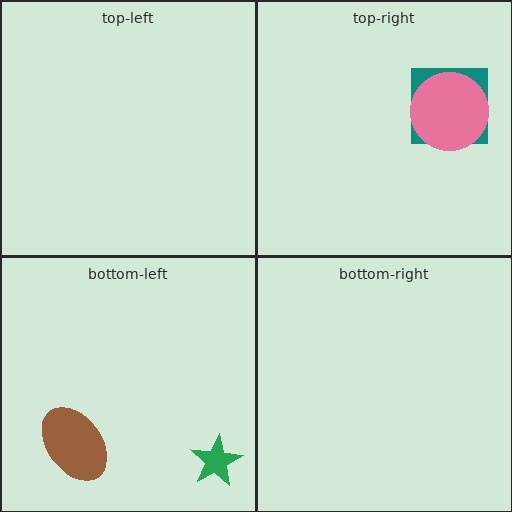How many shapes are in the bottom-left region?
2.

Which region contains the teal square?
The top-right region.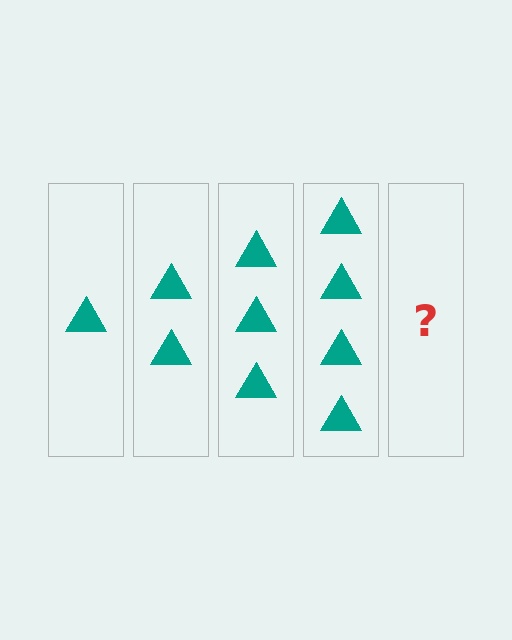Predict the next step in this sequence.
The next step is 5 triangles.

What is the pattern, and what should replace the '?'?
The pattern is that each step adds one more triangle. The '?' should be 5 triangles.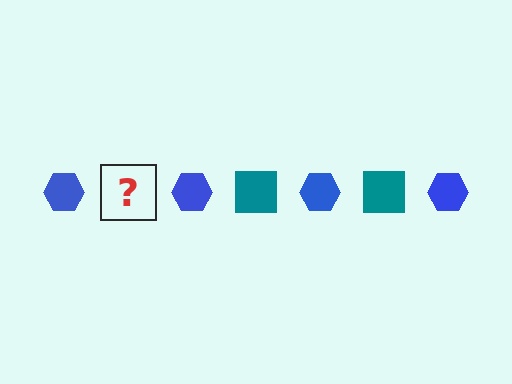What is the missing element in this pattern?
The missing element is a teal square.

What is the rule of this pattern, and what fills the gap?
The rule is that the pattern alternates between blue hexagon and teal square. The gap should be filled with a teal square.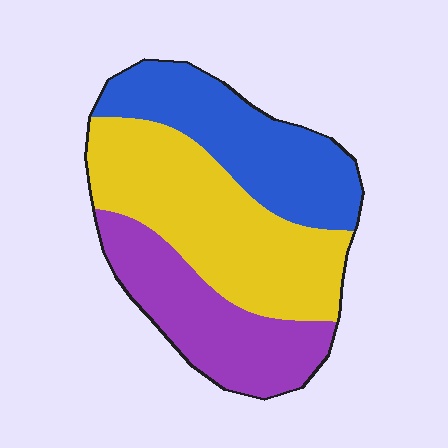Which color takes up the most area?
Yellow, at roughly 40%.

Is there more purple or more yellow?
Yellow.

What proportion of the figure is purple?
Purple takes up about one quarter (1/4) of the figure.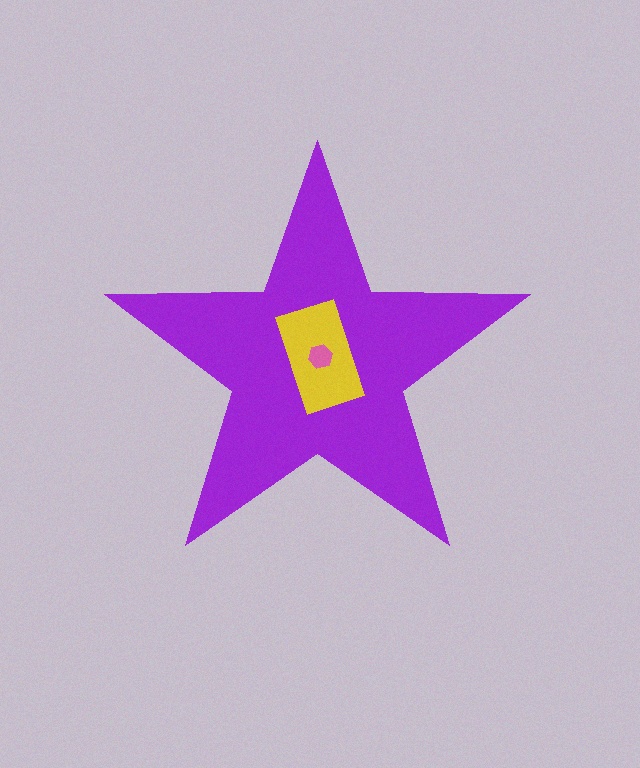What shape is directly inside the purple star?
The yellow rectangle.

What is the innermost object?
The pink hexagon.